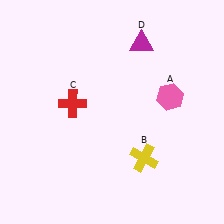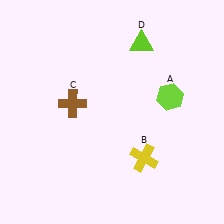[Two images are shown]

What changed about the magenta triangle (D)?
In Image 1, D is magenta. In Image 2, it changed to lime.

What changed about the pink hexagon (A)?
In Image 1, A is pink. In Image 2, it changed to lime.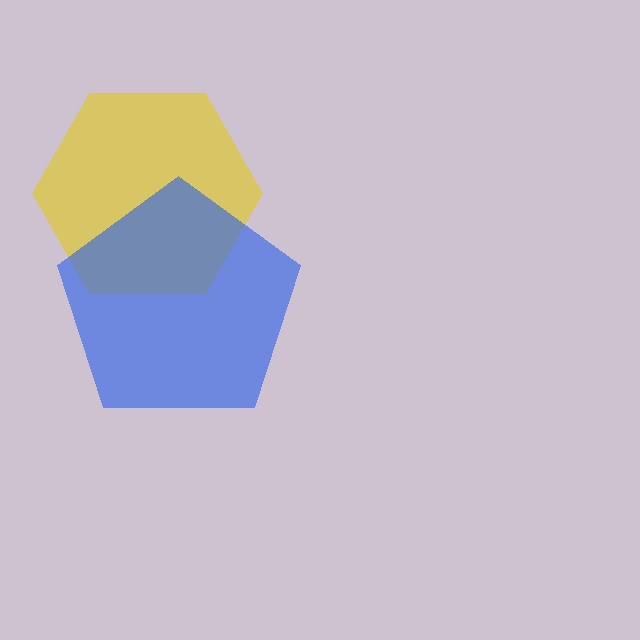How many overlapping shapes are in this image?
There are 2 overlapping shapes in the image.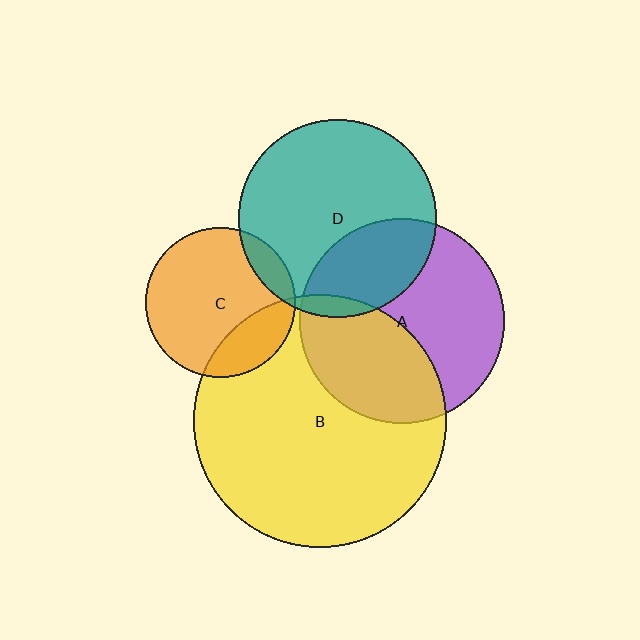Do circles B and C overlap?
Yes.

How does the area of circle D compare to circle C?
Approximately 1.7 times.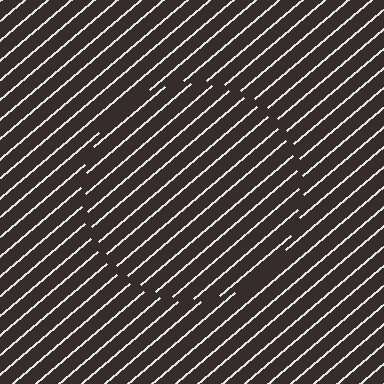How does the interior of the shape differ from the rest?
The interior of the shape contains the same grating, shifted by half a period — the contour is defined by the phase discontinuity where line-ends from the inner and outer gratings abut.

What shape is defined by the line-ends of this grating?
An illusory circle. The interior of the shape contains the same grating, shifted by half a period — the contour is defined by the phase discontinuity where line-ends from the inner and outer gratings abut.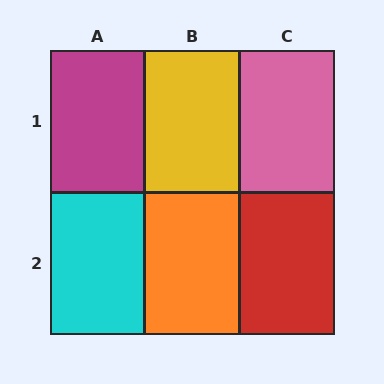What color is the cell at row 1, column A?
Magenta.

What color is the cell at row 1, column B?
Yellow.